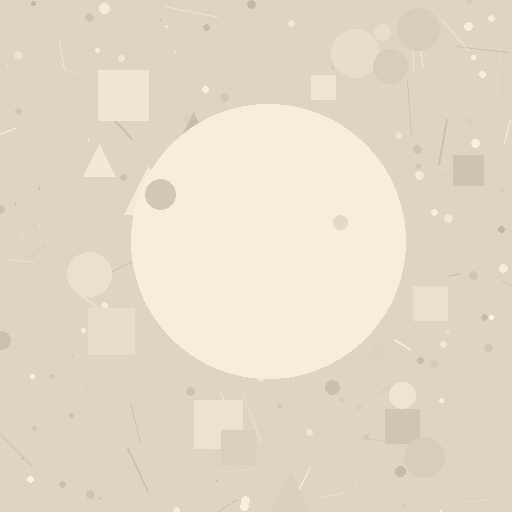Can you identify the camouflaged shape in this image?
The camouflaged shape is a circle.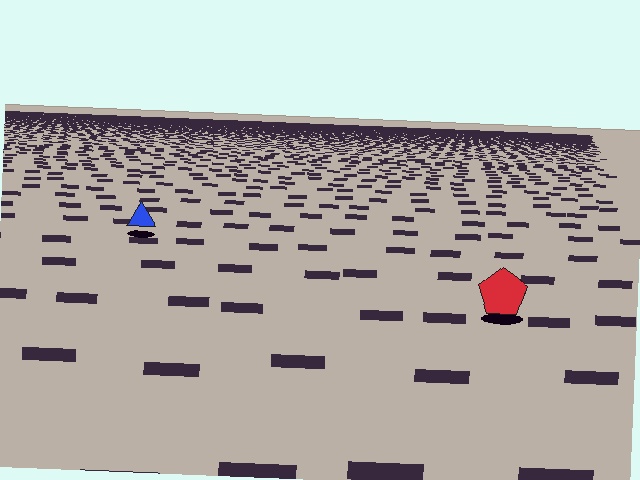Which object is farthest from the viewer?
The blue triangle is farthest from the viewer. It appears smaller and the ground texture around it is denser.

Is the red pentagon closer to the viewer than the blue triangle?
Yes. The red pentagon is closer — you can tell from the texture gradient: the ground texture is coarser near it.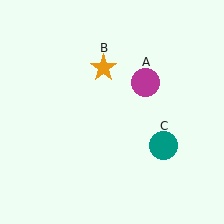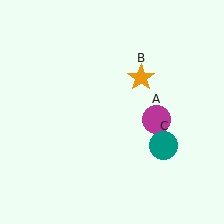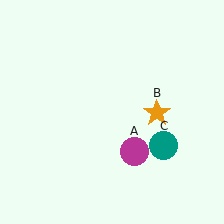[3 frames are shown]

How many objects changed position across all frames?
2 objects changed position: magenta circle (object A), orange star (object B).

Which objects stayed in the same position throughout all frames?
Teal circle (object C) remained stationary.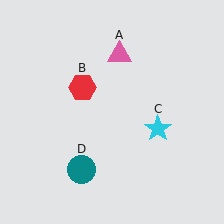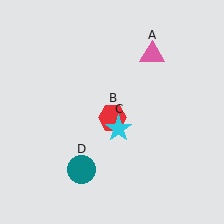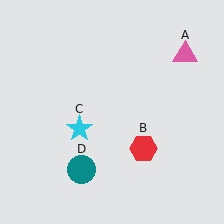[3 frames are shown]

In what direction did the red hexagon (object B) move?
The red hexagon (object B) moved down and to the right.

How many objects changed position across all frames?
3 objects changed position: pink triangle (object A), red hexagon (object B), cyan star (object C).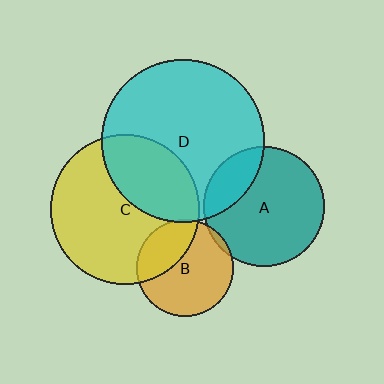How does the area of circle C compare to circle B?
Approximately 2.4 times.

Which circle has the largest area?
Circle D (cyan).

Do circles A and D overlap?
Yes.